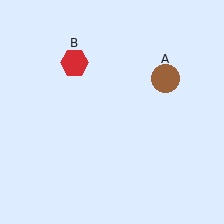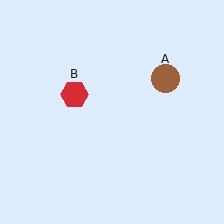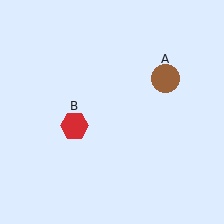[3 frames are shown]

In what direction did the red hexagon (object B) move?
The red hexagon (object B) moved down.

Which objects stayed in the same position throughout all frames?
Brown circle (object A) remained stationary.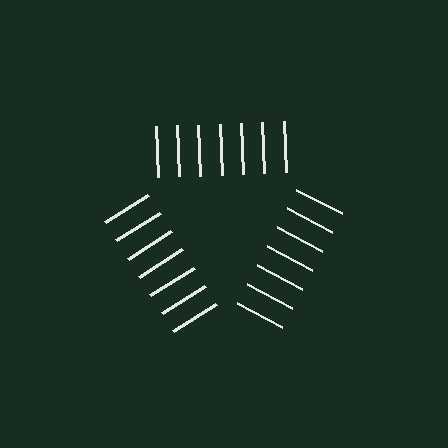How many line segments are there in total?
21 — 7 along each of the 3 edges.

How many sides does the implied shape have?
3 sides — the line-ends trace a triangle.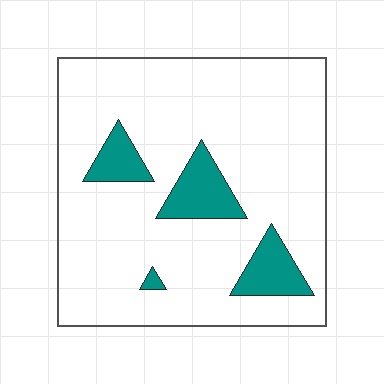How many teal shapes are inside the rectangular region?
4.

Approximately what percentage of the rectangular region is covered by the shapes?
Approximately 15%.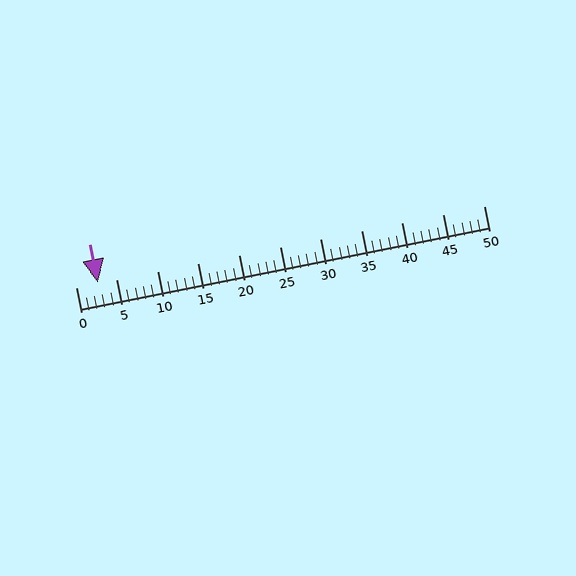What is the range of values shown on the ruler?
The ruler shows values from 0 to 50.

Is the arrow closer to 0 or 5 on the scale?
The arrow is closer to 5.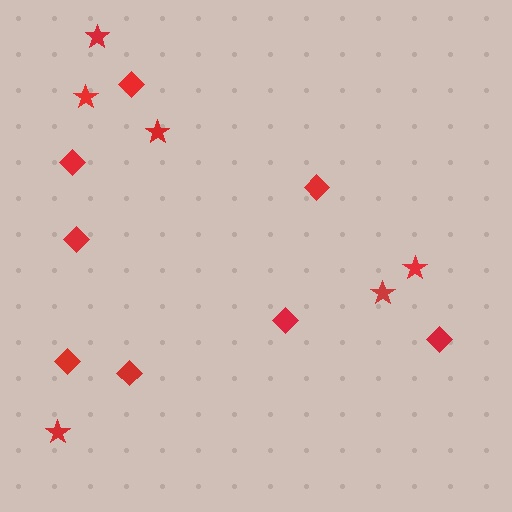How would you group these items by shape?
There are 2 groups: one group of stars (6) and one group of diamonds (8).